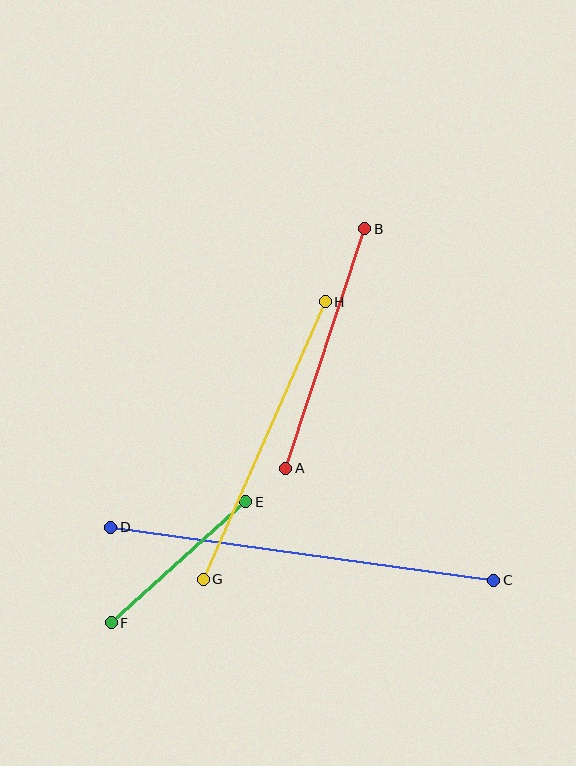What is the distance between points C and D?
The distance is approximately 387 pixels.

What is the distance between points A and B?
The distance is approximately 252 pixels.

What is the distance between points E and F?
The distance is approximately 181 pixels.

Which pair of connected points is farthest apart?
Points C and D are farthest apart.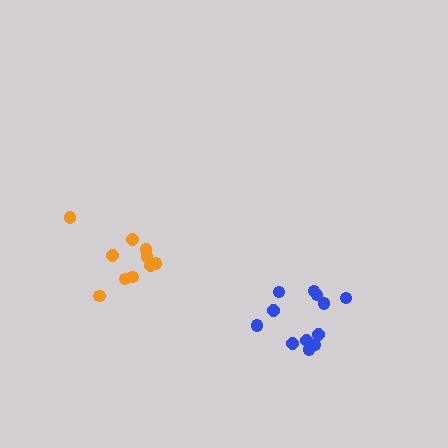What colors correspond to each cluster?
The clusters are colored: orange, blue.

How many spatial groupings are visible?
There are 2 spatial groupings.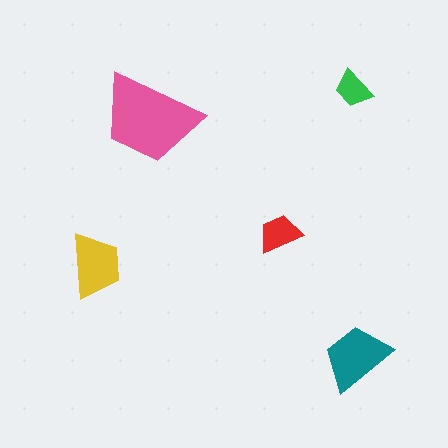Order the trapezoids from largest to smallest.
the pink one, the teal one, the yellow one, the red one, the green one.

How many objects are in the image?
There are 5 objects in the image.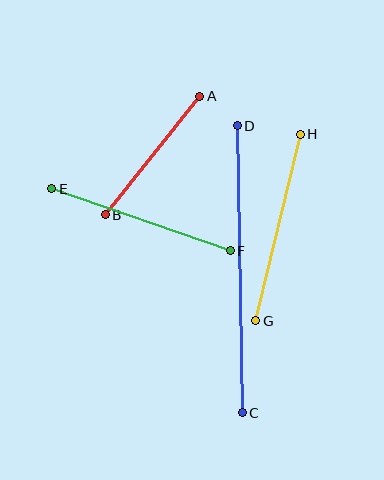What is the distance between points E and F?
The distance is approximately 189 pixels.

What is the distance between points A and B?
The distance is approximately 152 pixels.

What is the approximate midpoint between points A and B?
The midpoint is at approximately (153, 155) pixels.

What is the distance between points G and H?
The distance is approximately 192 pixels.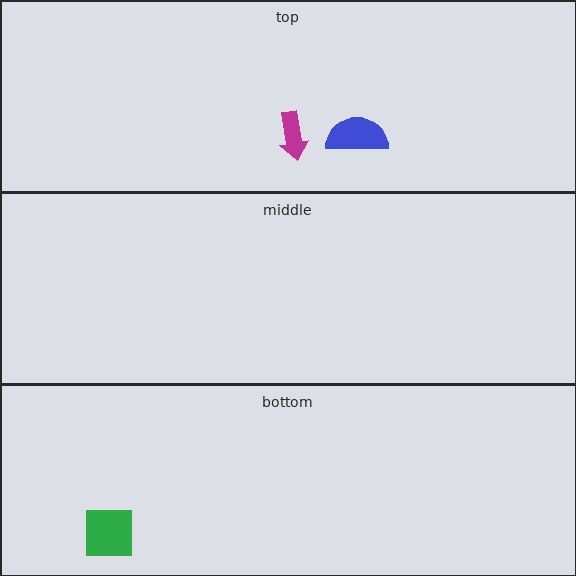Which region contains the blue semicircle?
The top region.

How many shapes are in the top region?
2.